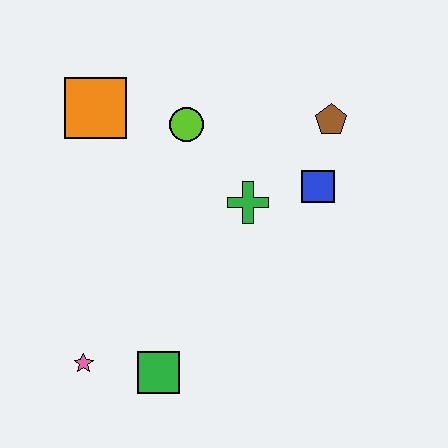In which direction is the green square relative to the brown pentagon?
The green square is below the brown pentagon.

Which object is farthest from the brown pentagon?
The pink star is farthest from the brown pentagon.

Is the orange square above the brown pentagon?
Yes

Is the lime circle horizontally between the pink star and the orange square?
No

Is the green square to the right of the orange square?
Yes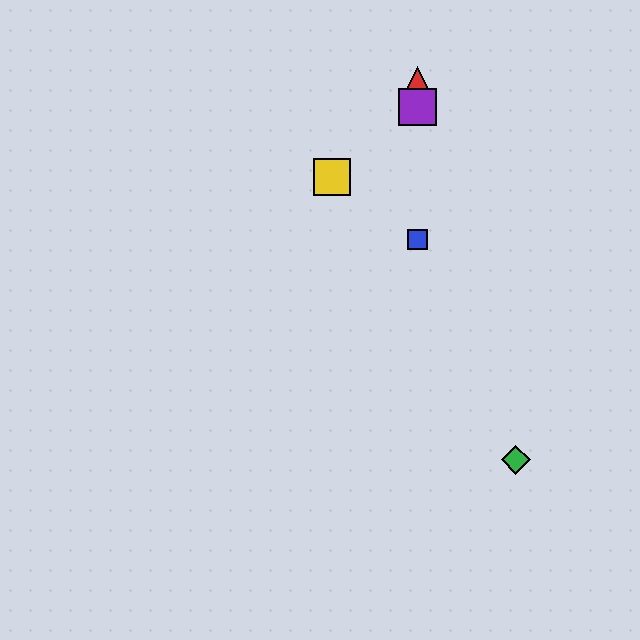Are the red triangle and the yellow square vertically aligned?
No, the red triangle is at x≈417 and the yellow square is at x≈332.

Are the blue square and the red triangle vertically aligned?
Yes, both are at x≈417.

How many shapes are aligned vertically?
3 shapes (the red triangle, the blue square, the purple square) are aligned vertically.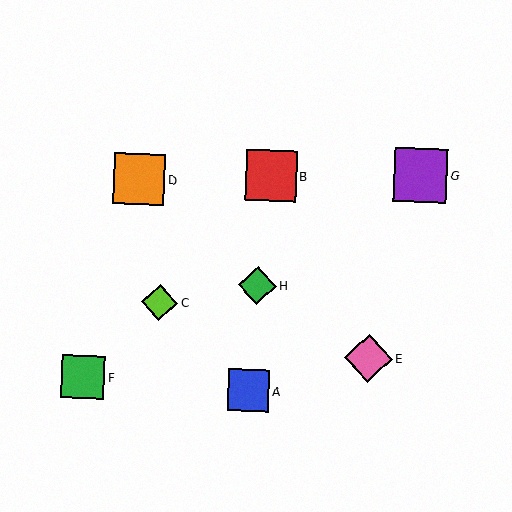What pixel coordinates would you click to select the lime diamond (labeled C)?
Click at (160, 302) to select the lime diamond C.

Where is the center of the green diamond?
The center of the green diamond is at (257, 285).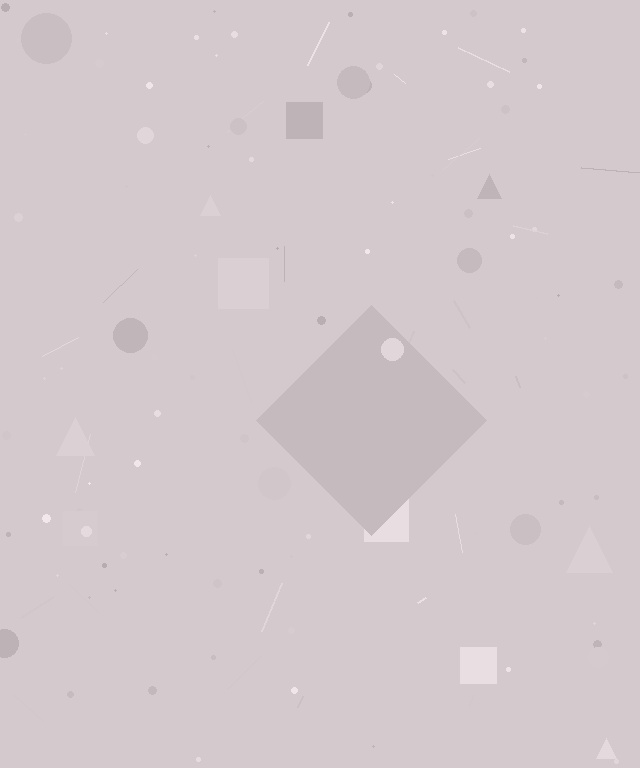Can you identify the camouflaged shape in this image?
The camouflaged shape is a diamond.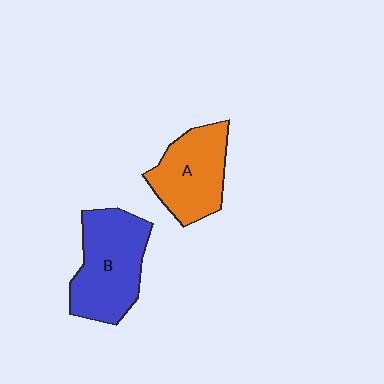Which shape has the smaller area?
Shape A (orange).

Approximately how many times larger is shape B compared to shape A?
Approximately 1.2 times.